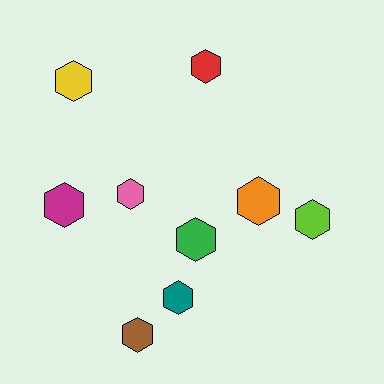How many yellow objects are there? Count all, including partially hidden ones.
There is 1 yellow object.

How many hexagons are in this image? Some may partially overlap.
There are 9 hexagons.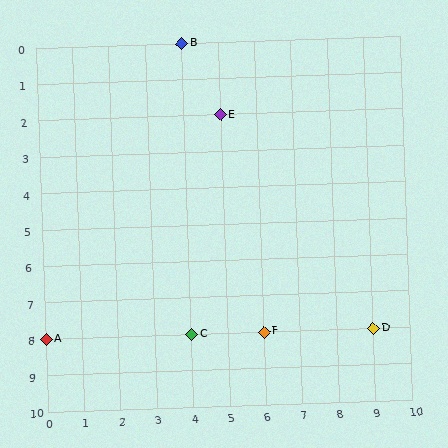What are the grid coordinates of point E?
Point E is at grid coordinates (5, 2).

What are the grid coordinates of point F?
Point F is at grid coordinates (6, 8).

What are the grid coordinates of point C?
Point C is at grid coordinates (4, 8).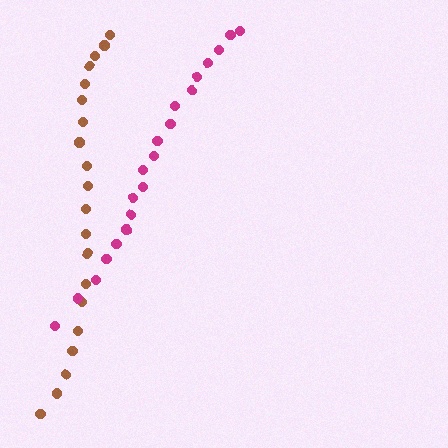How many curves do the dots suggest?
There are 2 distinct paths.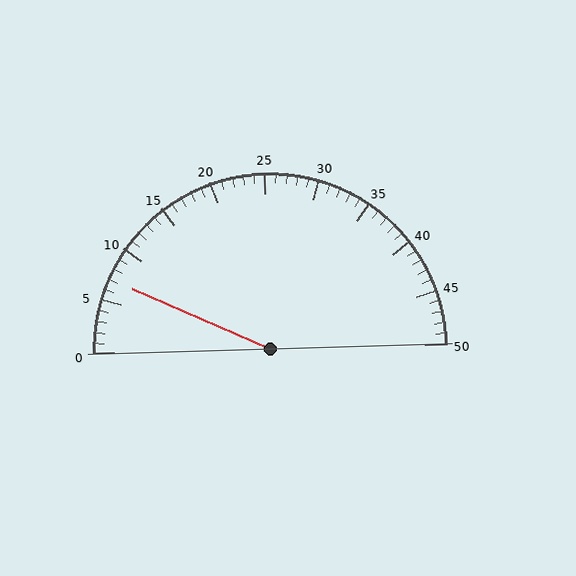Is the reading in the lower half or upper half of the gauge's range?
The reading is in the lower half of the range (0 to 50).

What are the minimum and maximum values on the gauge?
The gauge ranges from 0 to 50.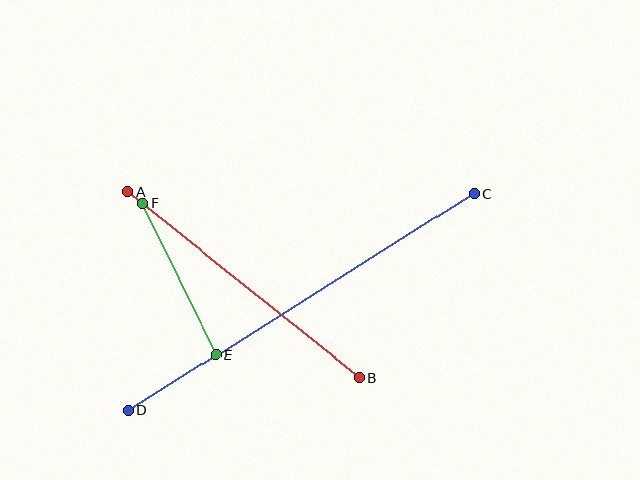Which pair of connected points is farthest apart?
Points C and D are farthest apart.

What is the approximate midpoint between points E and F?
The midpoint is at approximately (179, 279) pixels.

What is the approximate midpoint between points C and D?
The midpoint is at approximately (301, 302) pixels.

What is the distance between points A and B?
The distance is approximately 297 pixels.